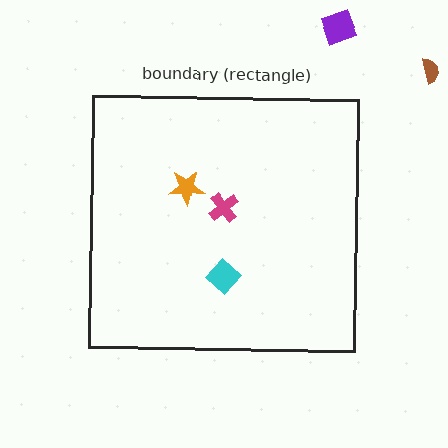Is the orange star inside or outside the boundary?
Inside.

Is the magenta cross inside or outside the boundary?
Inside.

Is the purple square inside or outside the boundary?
Outside.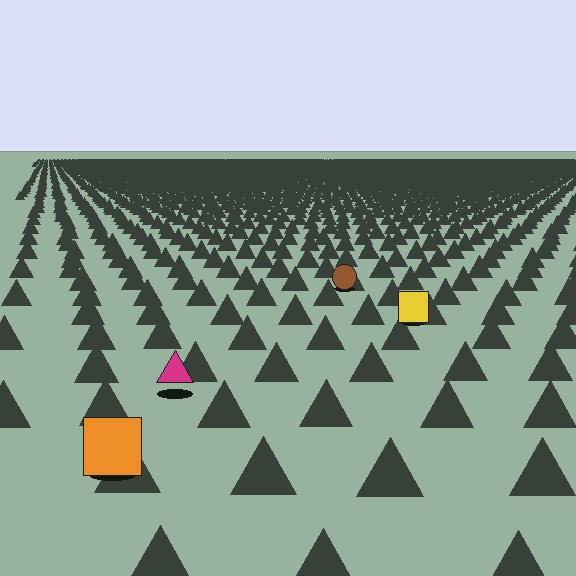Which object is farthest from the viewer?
The brown circle is farthest from the viewer. It appears smaller and the ground texture around it is denser.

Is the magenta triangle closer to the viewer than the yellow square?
Yes. The magenta triangle is closer — you can tell from the texture gradient: the ground texture is coarser near it.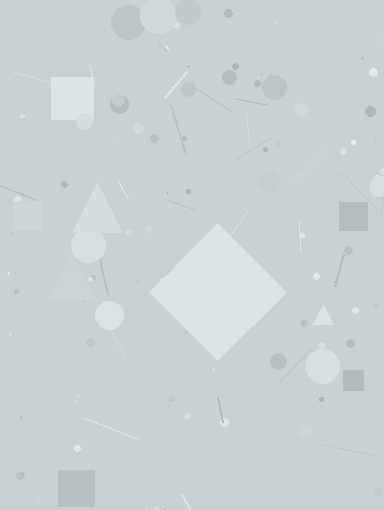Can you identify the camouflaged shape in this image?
The camouflaged shape is a diamond.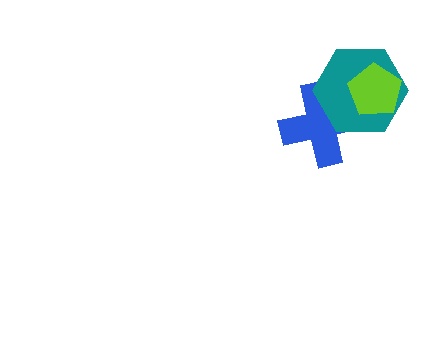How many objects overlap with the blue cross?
2 objects overlap with the blue cross.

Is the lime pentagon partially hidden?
No, no other shape covers it.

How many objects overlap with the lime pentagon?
2 objects overlap with the lime pentagon.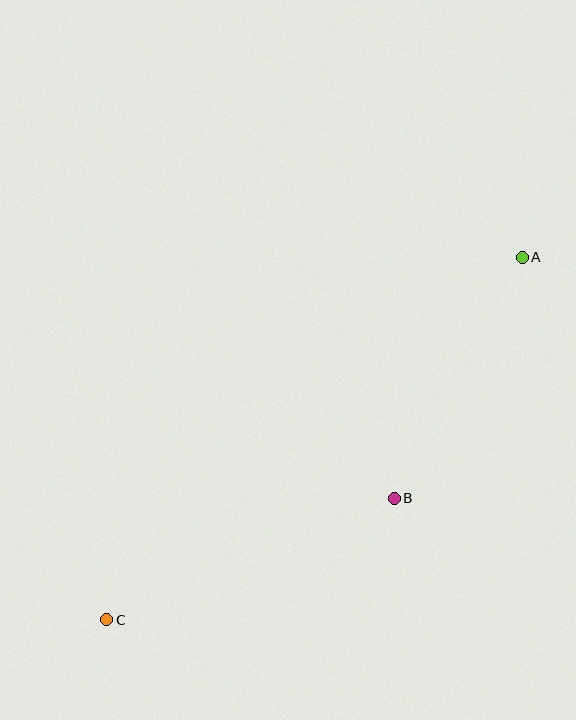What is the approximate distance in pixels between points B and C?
The distance between B and C is approximately 312 pixels.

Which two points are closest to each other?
Points A and B are closest to each other.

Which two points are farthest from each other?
Points A and C are farthest from each other.